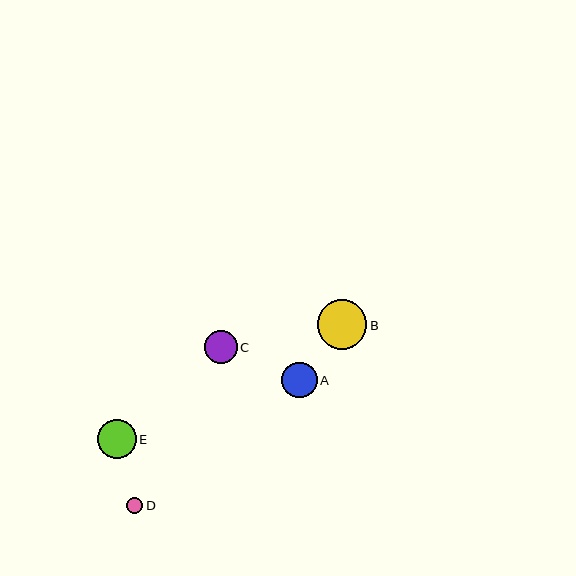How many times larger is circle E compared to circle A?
Circle E is approximately 1.1 times the size of circle A.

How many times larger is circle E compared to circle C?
Circle E is approximately 1.2 times the size of circle C.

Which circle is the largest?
Circle B is the largest with a size of approximately 49 pixels.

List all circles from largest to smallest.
From largest to smallest: B, E, A, C, D.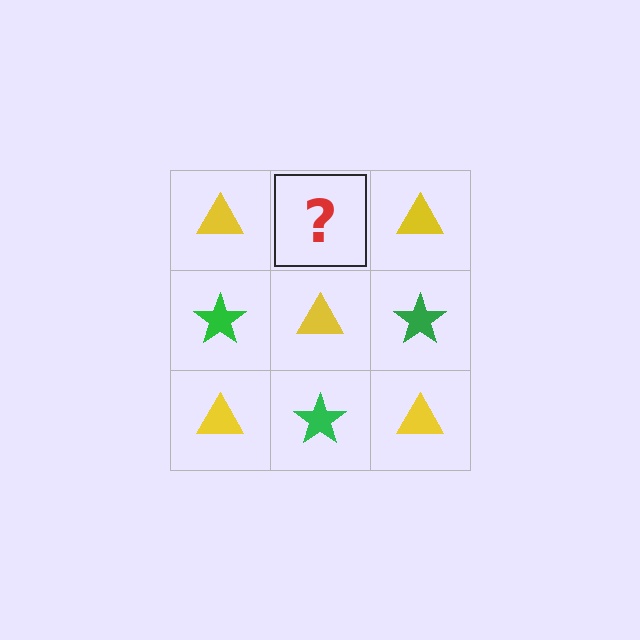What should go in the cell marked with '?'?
The missing cell should contain a green star.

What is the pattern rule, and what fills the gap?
The rule is that it alternates yellow triangle and green star in a checkerboard pattern. The gap should be filled with a green star.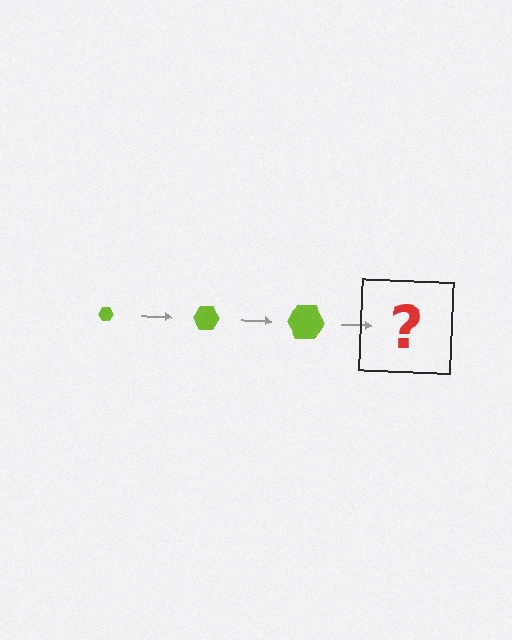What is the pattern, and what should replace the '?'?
The pattern is that the hexagon gets progressively larger each step. The '?' should be a lime hexagon, larger than the previous one.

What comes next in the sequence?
The next element should be a lime hexagon, larger than the previous one.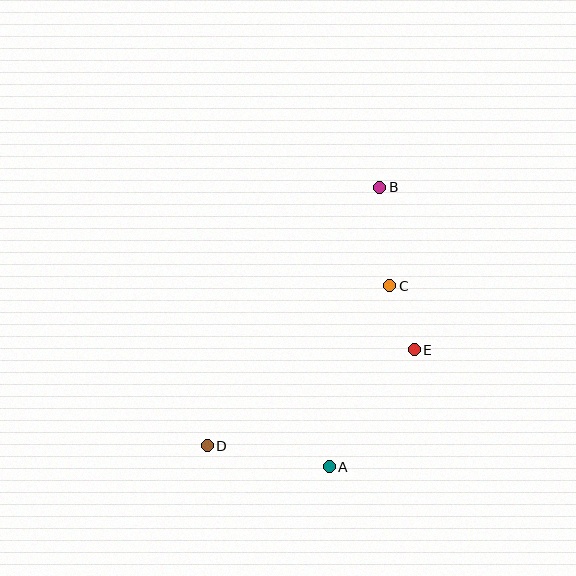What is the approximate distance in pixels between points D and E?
The distance between D and E is approximately 228 pixels.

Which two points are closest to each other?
Points C and E are closest to each other.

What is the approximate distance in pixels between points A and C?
The distance between A and C is approximately 190 pixels.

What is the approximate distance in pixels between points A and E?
The distance between A and E is approximately 144 pixels.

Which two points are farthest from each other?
Points B and D are farthest from each other.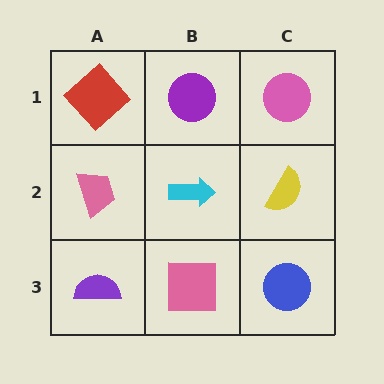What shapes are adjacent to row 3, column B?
A cyan arrow (row 2, column B), a purple semicircle (row 3, column A), a blue circle (row 3, column C).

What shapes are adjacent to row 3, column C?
A yellow semicircle (row 2, column C), a pink square (row 3, column B).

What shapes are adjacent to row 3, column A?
A pink trapezoid (row 2, column A), a pink square (row 3, column B).